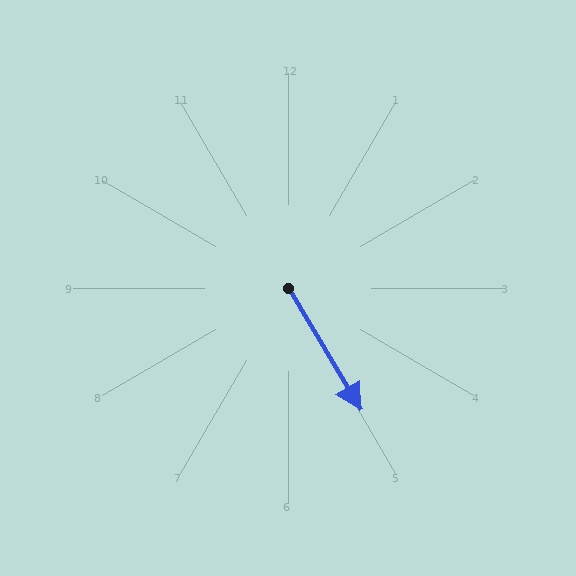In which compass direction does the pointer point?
Southeast.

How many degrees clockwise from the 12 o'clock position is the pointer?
Approximately 149 degrees.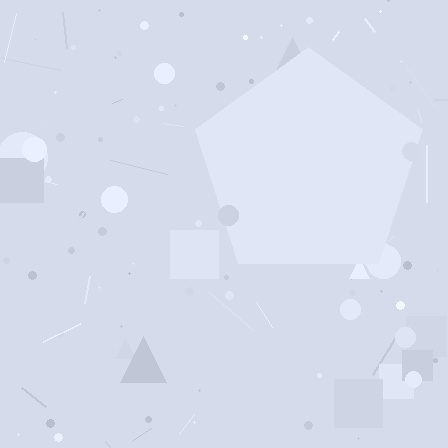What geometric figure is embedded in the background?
A pentagon is embedded in the background.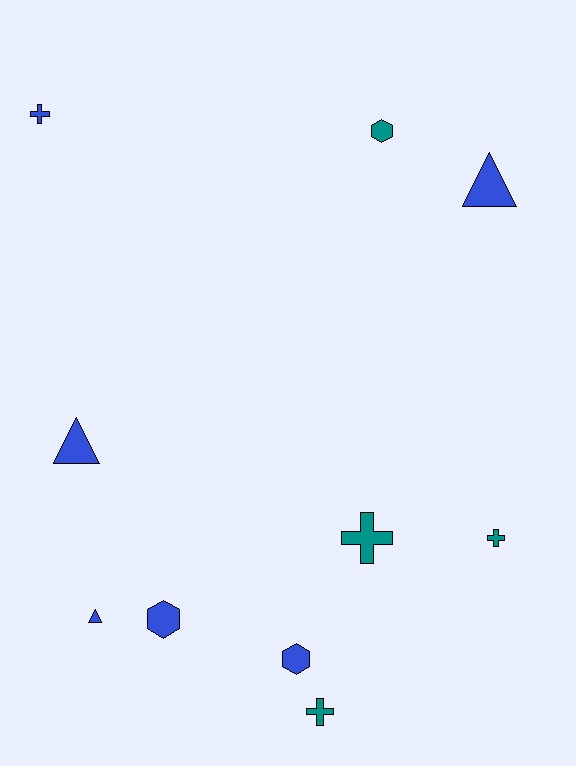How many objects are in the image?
There are 10 objects.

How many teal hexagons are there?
There is 1 teal hexagon.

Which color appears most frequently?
Blue, with 6 objects.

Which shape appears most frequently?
Cross, with 4 objects.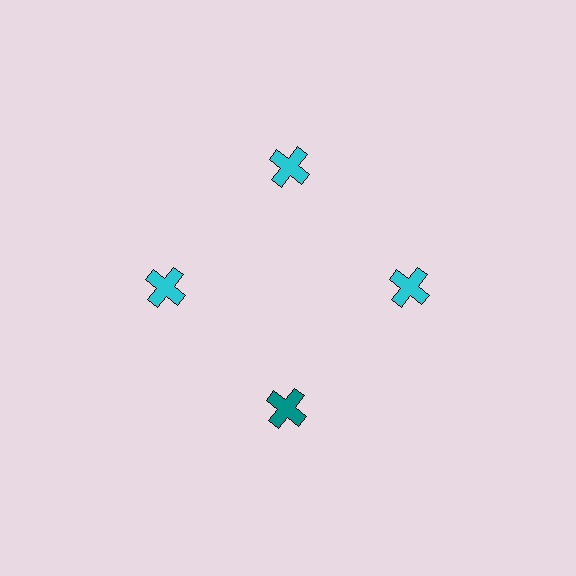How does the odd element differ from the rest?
It has a different color: teal instead of cyan.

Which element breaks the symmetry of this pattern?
The teal cross at roughly the 6 o'clock position breaks the symmetry. All other shapes are cyan crosses.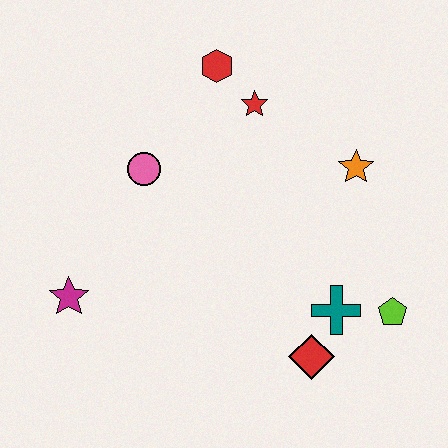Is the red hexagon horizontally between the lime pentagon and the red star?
No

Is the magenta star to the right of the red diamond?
No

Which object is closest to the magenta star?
The pink circle is closest to the magenta star.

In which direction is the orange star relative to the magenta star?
The orange star is to the right of the magenta star.